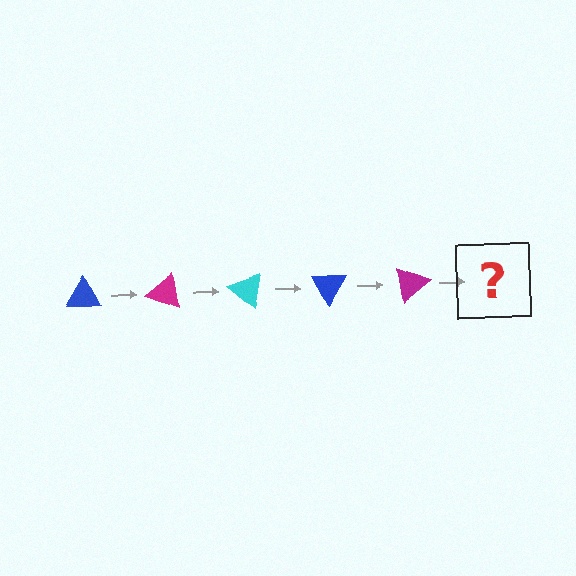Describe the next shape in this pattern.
It should be a cyan triangle, rotated 100 degrees from the start.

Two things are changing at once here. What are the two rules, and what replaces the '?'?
The two rules are that it rotates 20 degrees each step and the color cycles through blue, magenta, and cyan. The '?' should be a cyan triangle, rotated 100 degrees from the start.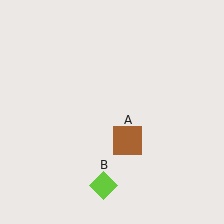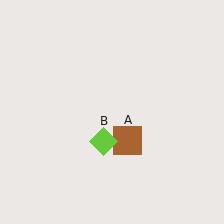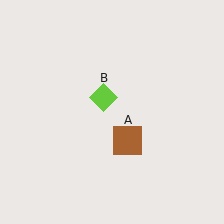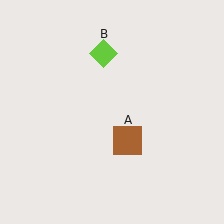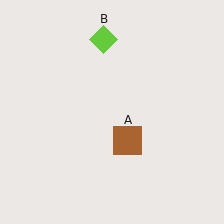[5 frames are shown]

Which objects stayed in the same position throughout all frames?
Brown square (object A) remained stationary.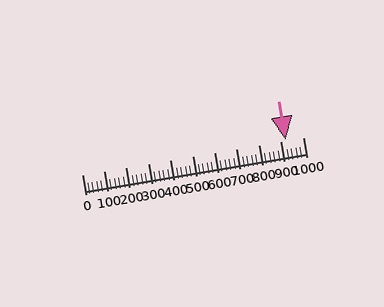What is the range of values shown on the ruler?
The ruler shows values from 0 to 1000.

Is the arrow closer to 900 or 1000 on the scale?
The arrow is closer to 900.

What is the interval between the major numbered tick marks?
The major tick marks are spaced 100 units apart.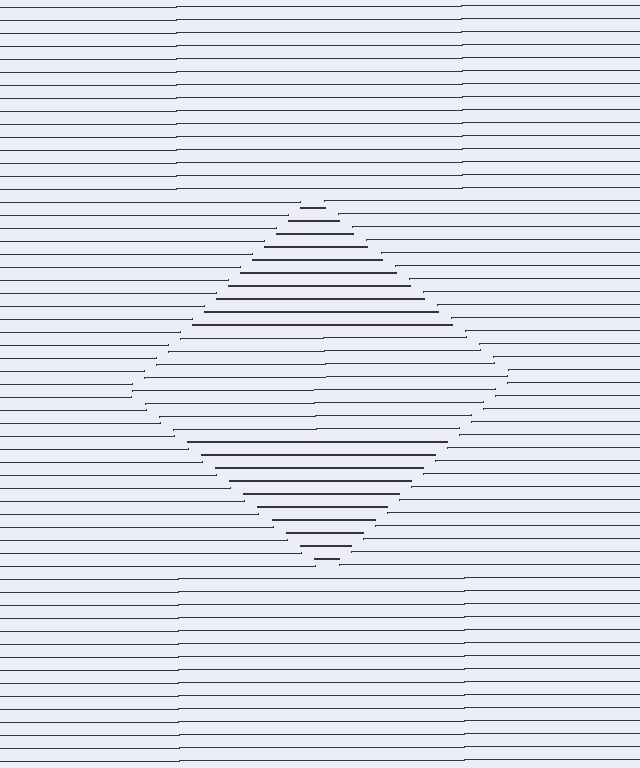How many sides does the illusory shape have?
4 sides — the line-ends trace a square.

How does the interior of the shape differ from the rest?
The interior of the shape contains the same grating, shifted by half a period — the contour is defined by the phase discontinuity where line-ends from the inner and outer gratings abut.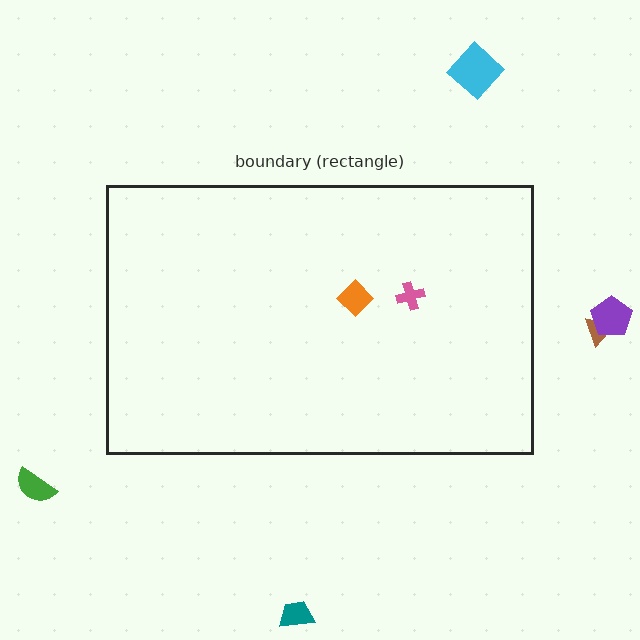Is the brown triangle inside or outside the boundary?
Outside.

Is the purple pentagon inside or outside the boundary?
Outside.